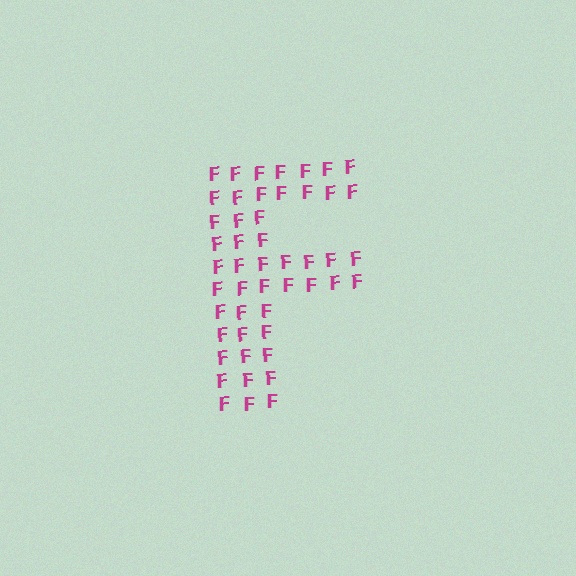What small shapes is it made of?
It is made of small letter F's.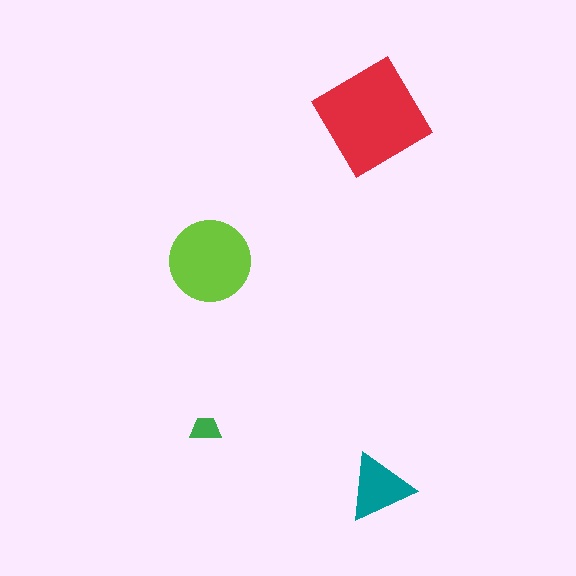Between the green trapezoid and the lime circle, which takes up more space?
The lime circle.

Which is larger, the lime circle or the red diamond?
The red diamond.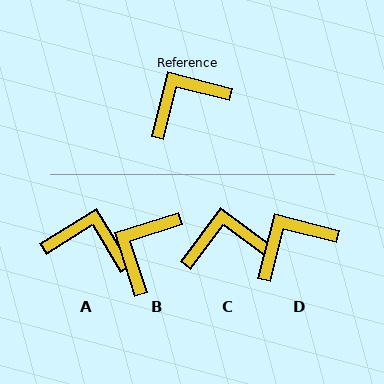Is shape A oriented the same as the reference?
No, it is off by about 44 degrees.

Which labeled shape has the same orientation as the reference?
D.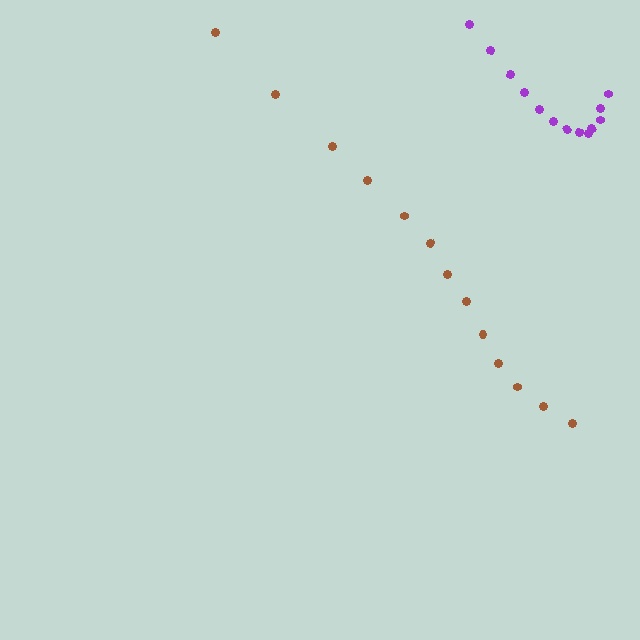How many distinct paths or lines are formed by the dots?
There are 2 distinct paths.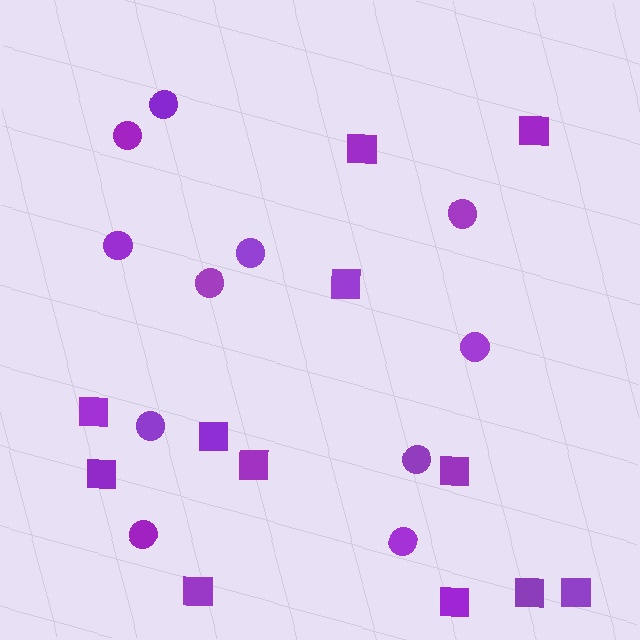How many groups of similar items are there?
There are 2 groups: one group of circles (11) and one group of squares (12).